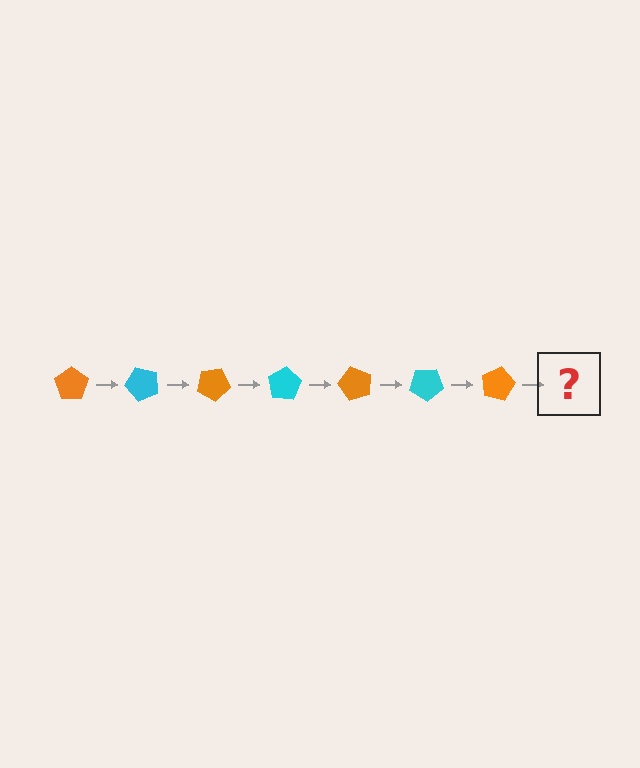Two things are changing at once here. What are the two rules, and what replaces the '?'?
The two rules are that it rotates 50 degrees each step and the color cycles through orange and cyan. The '?' should be a cyan pentagon, rotated 350 degrees from the start.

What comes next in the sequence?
The next element should be a cyan pentagon, rotated 350 degrees from the start.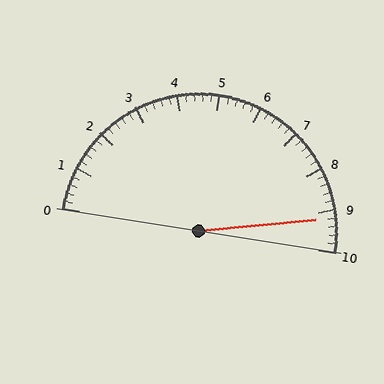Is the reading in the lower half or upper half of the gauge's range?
The reading is in the upper half of the range (0 to 10).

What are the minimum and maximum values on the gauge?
The gauge ranges from 0 to 10.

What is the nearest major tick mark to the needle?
The nearest major tick mark is 9.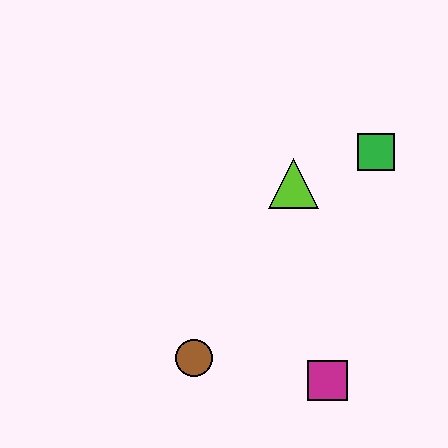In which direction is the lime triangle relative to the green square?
The lime triangle is to the left of the green square.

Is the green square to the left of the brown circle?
No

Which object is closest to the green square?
The lime triangle is closest to the green square.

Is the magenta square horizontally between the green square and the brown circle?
Yes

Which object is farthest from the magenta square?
The green square is farthest from the magenta square.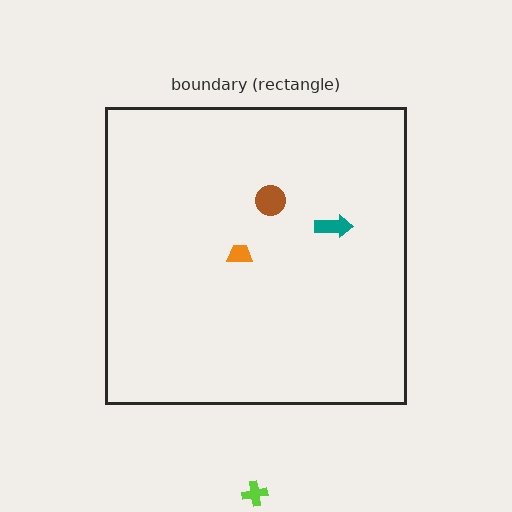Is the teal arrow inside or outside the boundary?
Inside.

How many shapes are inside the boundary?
3 inside, 1 outside.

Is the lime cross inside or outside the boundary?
Outside.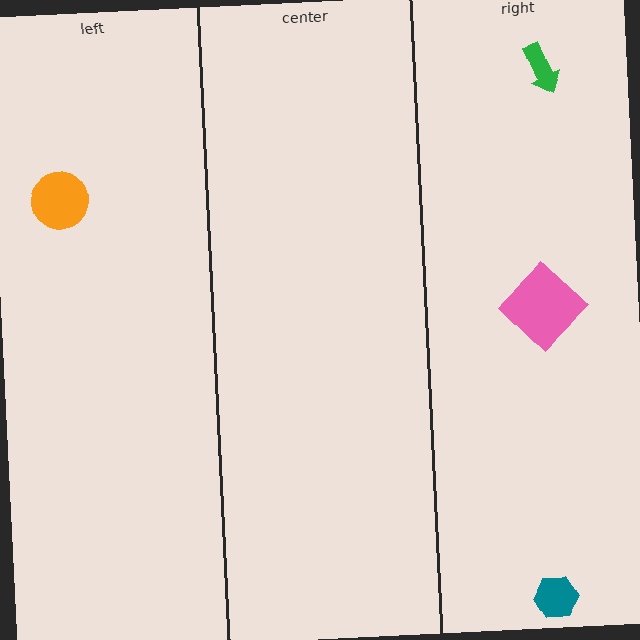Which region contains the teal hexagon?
The right region.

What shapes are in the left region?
The orange circle.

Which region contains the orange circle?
The left region.